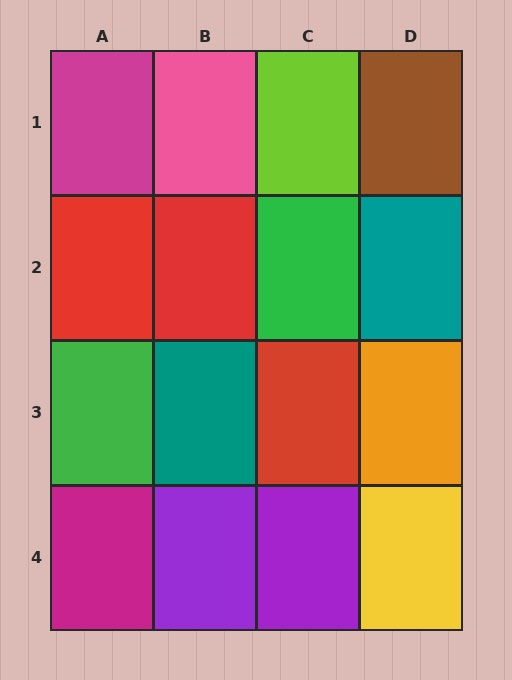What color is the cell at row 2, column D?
Teal.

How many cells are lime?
1 cell is lime.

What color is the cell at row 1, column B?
Pink.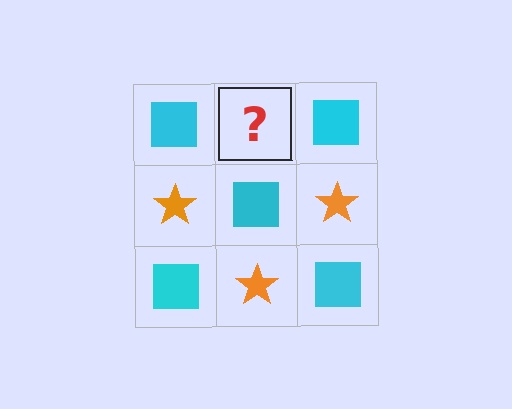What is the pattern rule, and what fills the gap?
The rule is that it alternates cyan square and orange star in a checkerboard pattern. The gap should be filled with an orange star.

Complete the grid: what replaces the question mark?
The question mark should be replaced with an orange star.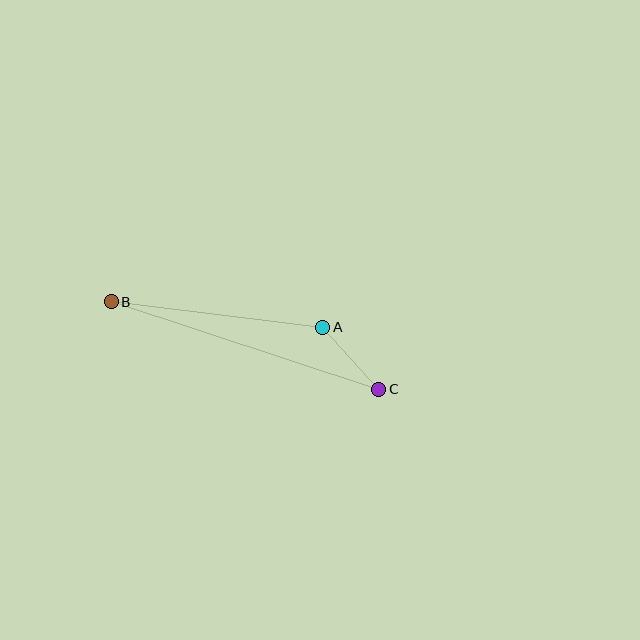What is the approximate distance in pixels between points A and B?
The distance between A and B is approximately 213 pixels.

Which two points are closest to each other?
Points A and C are closest to each other.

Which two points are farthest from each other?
Points B and C are farthest from each other.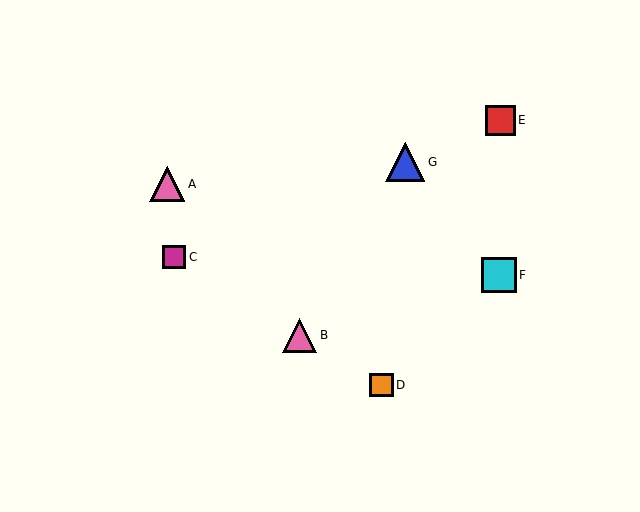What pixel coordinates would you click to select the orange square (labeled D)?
Click at (381, 385) to select the orange square D.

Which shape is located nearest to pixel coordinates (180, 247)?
The magenta square (labeled C) at (174, 257) is nearest to that location.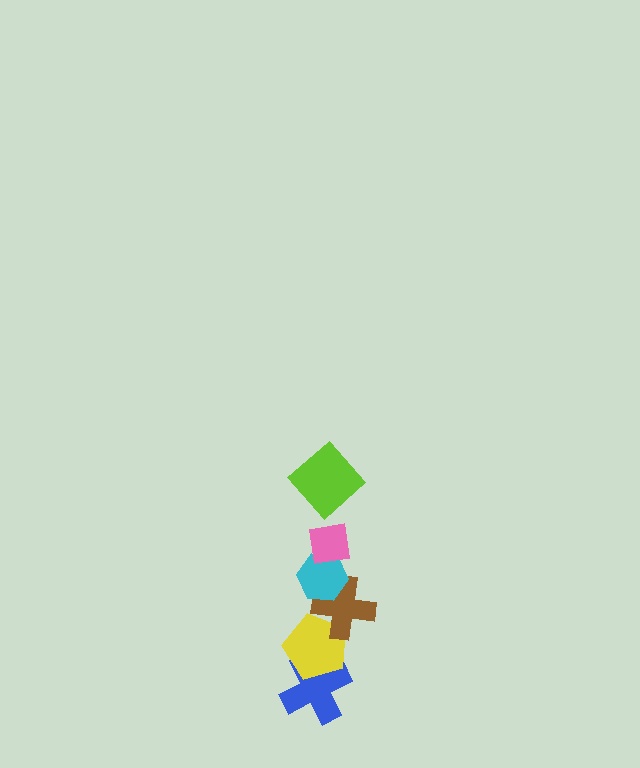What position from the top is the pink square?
The pink square is 2nd from the top.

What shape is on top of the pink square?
The lime diamond is on top of the pink square.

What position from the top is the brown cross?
The brown cross is 4th from the top.